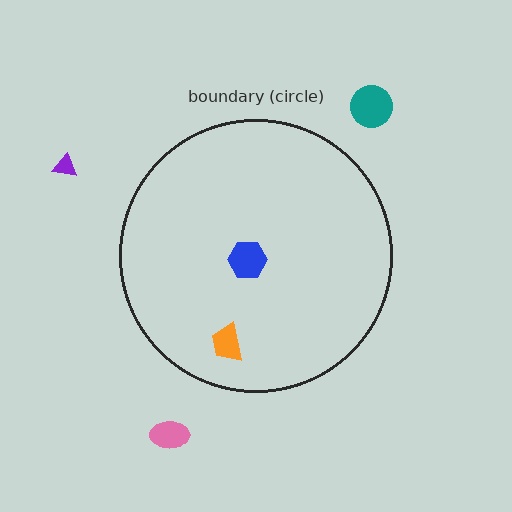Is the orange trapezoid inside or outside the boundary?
Inside.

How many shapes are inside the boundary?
2 inside, 3 outside.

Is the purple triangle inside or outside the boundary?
Outside.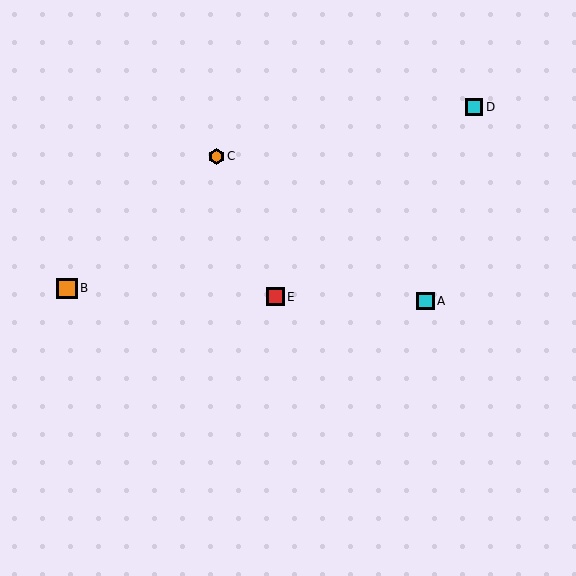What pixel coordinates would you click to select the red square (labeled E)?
Click at (275, 297) to select the red square E.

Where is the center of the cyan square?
The center of the cyan square is at (474, 106).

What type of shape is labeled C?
Shape C is an orange hexagon.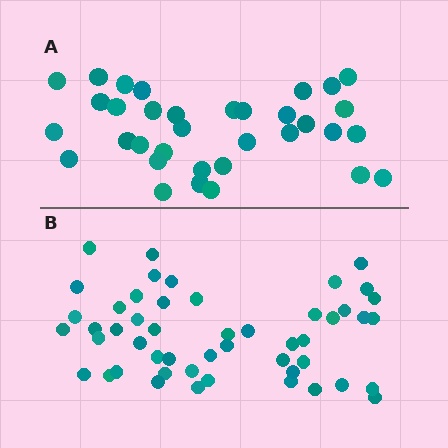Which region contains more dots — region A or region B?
Region B (the bottom region) has more dots.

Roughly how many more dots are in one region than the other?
Region B has approximately 15 more dots than region A.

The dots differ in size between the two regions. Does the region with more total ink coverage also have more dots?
No. Region A has more total ink coverage because its dots are larger, but region B actually contains more individual dots. Total area can be misleading — the number of items is what matters here.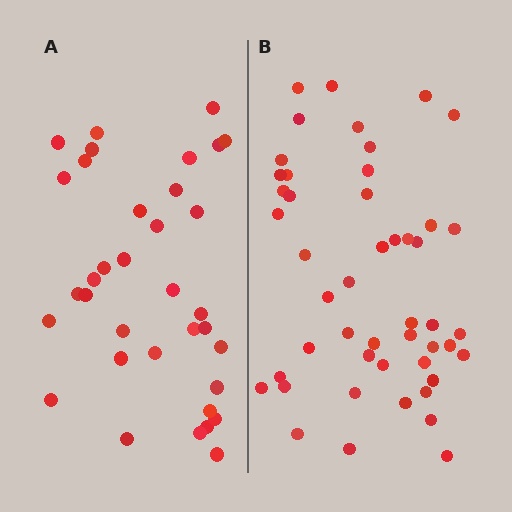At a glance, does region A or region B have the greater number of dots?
Region B (the right region) has more dots.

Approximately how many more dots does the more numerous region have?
Region B has approximately 15 more dots than region A.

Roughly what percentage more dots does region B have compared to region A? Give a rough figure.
About 35% more.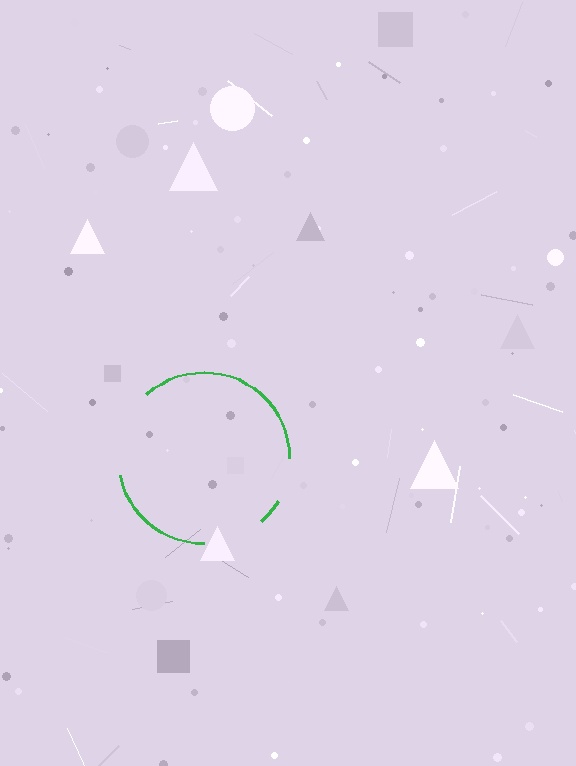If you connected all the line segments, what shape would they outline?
They would outline a circle.